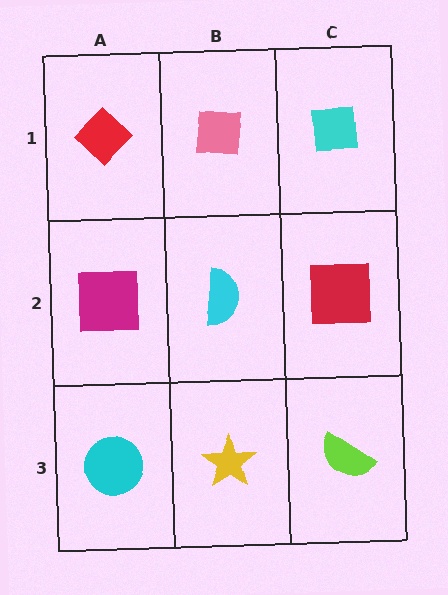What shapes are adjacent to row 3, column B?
A cyan semicircle (row 2, column B), a cyan circle (row 3, column A), a lime semicircle (row 3, column C).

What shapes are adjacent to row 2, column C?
A cyan square (row 1, column C), a lime semicircle (row 3, column C), a cyan semicircle (row 2, column B).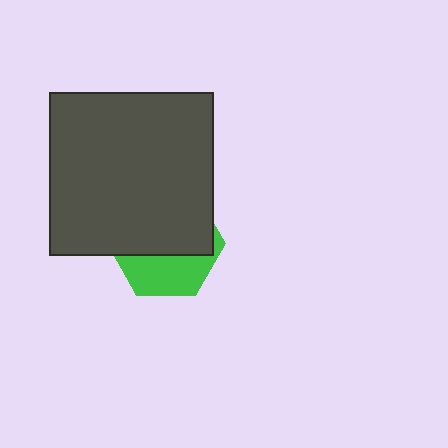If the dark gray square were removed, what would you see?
You would see the complete green hexagon.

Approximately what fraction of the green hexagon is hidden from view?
Roughly 62% of the green hexagon is hidden behind the dark gray square.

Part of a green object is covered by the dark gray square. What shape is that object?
It is a hexagon.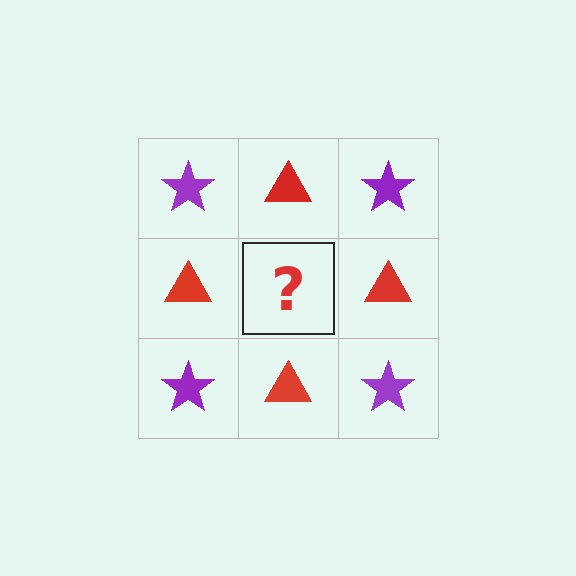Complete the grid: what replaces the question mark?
The question mark should be replaced with a purple star.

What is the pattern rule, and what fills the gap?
The rule is that it alternates purple star and red triangle in a checkerboard pattern. The gap should be filled with a purple star.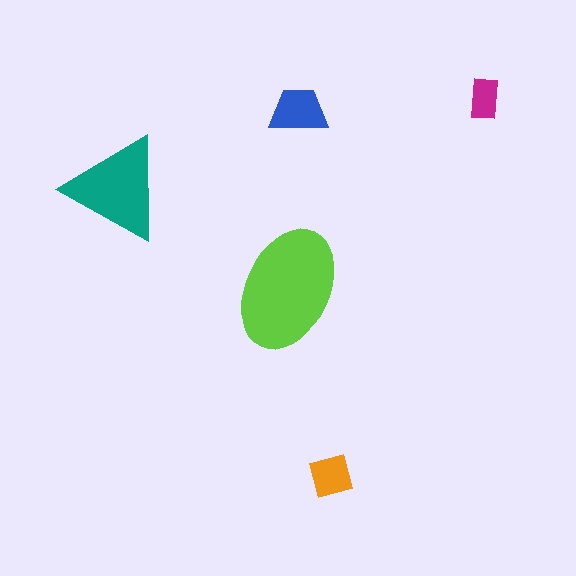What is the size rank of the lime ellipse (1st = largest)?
1st.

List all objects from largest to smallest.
The lime ellipse, the teal triangle, the blue trapezoid, the orange square, the magenta rectangle.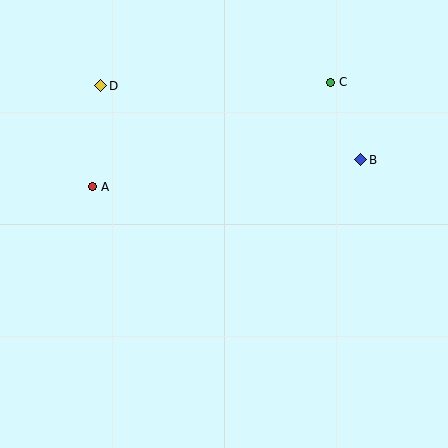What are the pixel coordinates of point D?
Point D is at (101, 86).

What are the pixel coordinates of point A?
Point A is at (93, 187).